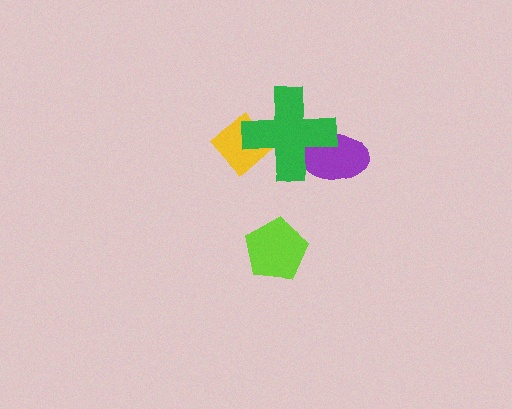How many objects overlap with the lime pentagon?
0 objects overlap with the lime pentagon.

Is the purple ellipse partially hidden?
Yes, it is partially covered by another shape.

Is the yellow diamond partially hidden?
Yes, it is partially covered by another shape.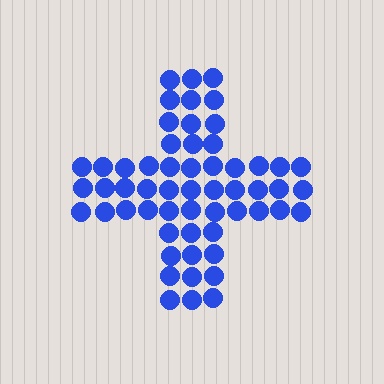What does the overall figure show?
The overall figure shows a cross.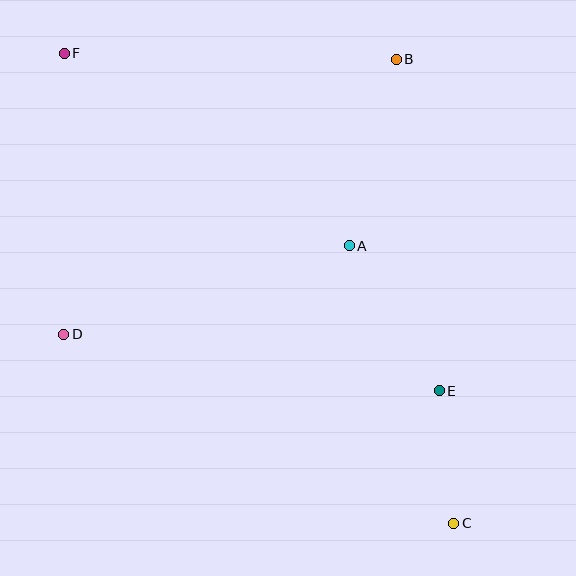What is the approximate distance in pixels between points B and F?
The distance between B and F is approximately 332 pixels.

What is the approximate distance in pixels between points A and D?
The distance between A and D is approximately 299 pixels.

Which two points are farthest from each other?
Points C and F are farthest from each other.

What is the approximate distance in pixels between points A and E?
The distance between A and E is approximately 171 pixels.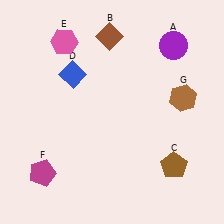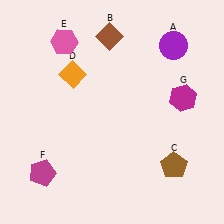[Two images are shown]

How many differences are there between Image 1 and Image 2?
There are 2 differences between the two images.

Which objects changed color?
D changed from blue to orange. G changed from brown to magenta.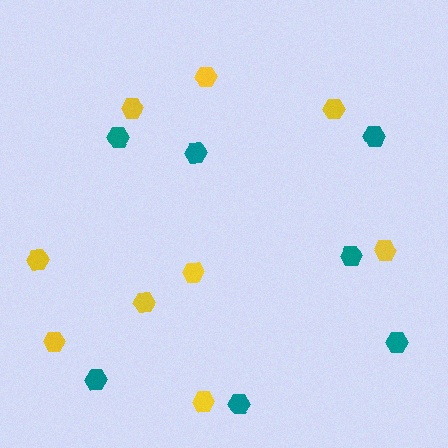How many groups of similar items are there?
There are 2 groups: one group of yellow hexagons (9) and one group of teal hexagons (7).